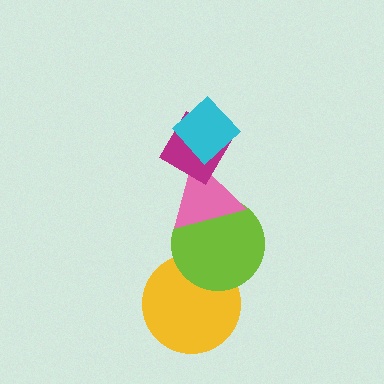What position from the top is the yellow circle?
The yellow circle is 5th from the top.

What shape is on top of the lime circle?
The pink triangle is on top of the lime circle.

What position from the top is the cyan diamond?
The cyan diamond is 1st from the top.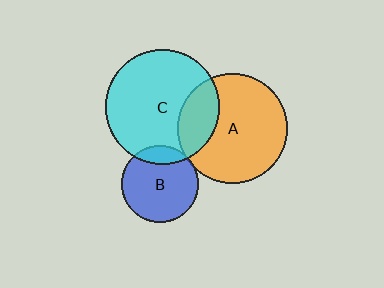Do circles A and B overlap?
Yes.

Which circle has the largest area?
Circle C (cyan).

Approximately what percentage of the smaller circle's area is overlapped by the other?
Approximately 5%.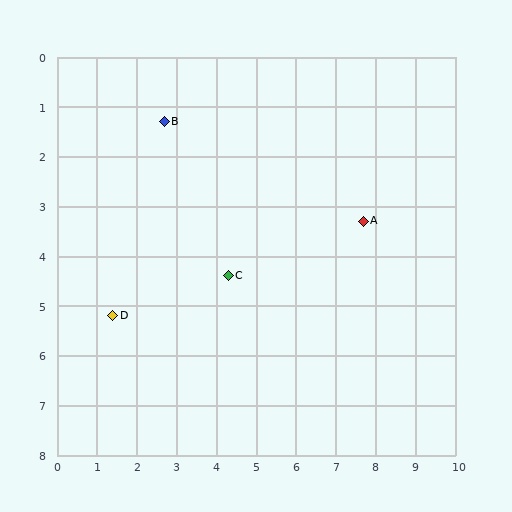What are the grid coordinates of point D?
Point D is at approximately (1.4, 5.2).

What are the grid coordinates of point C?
Point C is at approximately (4.3, 4.4).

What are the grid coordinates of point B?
Point B is at approximately (2.7, 1.3).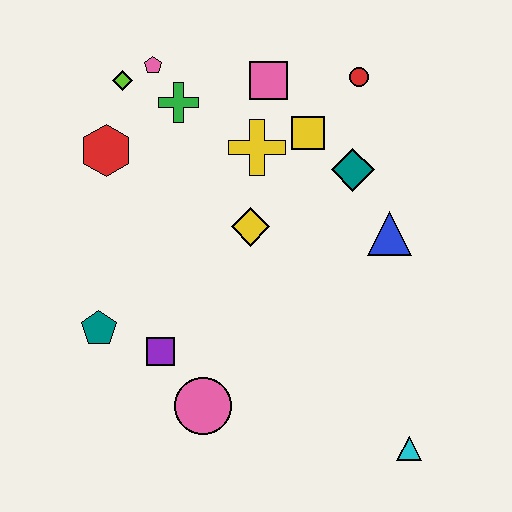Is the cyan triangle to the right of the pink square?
Yes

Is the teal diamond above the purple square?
Yes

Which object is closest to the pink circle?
The purple square is closest to the pink circle.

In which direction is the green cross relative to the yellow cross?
The green cross is to the left of the yellow cross.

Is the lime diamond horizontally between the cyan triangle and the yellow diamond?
No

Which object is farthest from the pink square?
The cyan triangle is farthest from the pink square.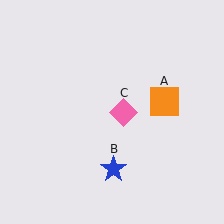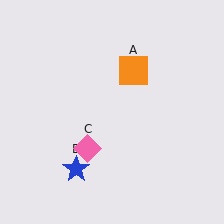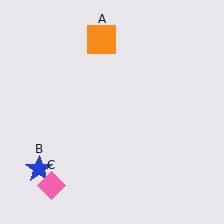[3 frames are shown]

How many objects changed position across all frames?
3 objects changed position: orange square (object A), blue star (object B), pink diamond (object C).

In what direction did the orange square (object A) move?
The orange square (object A) moved up and to the left.